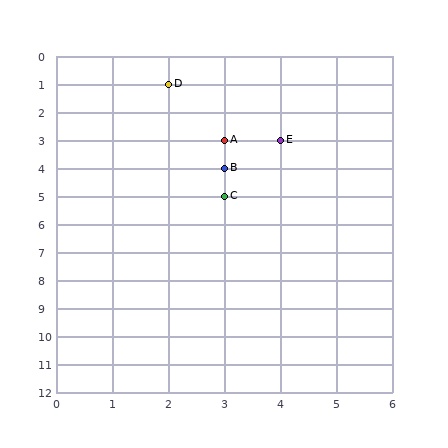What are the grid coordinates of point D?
Point D is at grid coordinates (2, 1).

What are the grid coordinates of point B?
Point B is at grid coordinates (3, 4).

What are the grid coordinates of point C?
Point C is at grid coordinates (3, 5).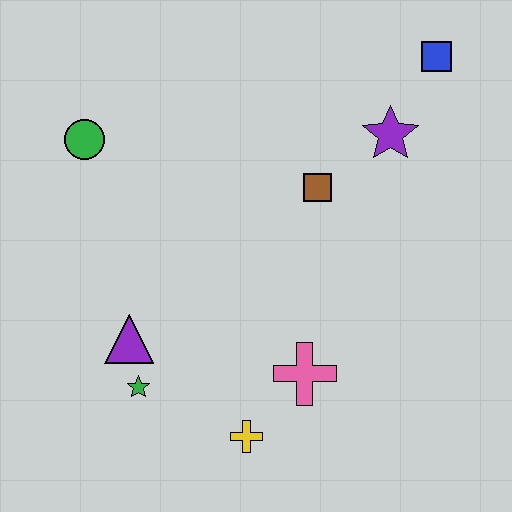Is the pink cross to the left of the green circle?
No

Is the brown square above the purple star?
No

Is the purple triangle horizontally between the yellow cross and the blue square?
No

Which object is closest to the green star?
The purple triangle is closest to the green star.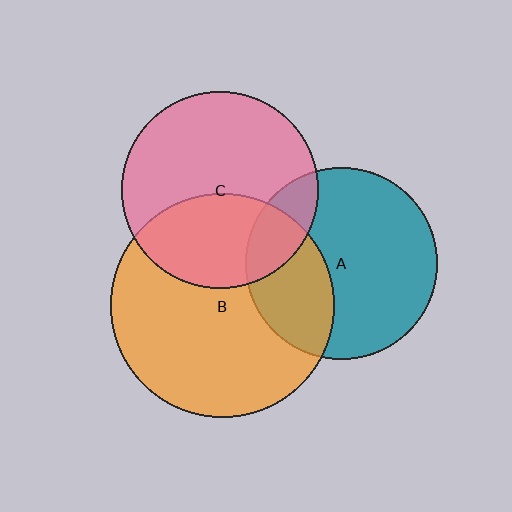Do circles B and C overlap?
Yes.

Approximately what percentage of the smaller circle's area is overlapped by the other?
Approximately 40%.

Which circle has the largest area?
Circle B (orange).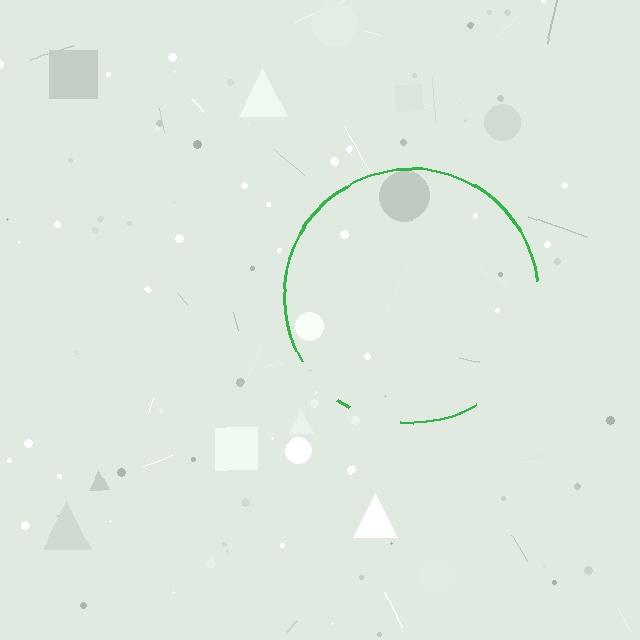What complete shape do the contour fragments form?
The contour fragments form a circle.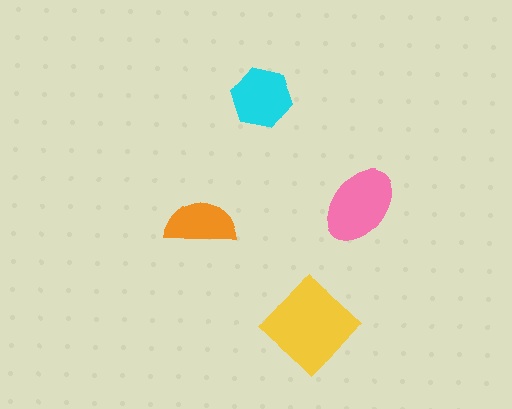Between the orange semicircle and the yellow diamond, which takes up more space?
The yellow diamond.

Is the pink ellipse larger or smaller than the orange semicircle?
Larger.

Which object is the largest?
The yellow diamond.